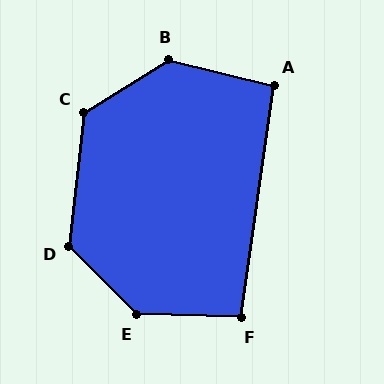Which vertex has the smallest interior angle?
A, at approximately 96 degrees.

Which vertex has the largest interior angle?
E, at approximately 136 degrees.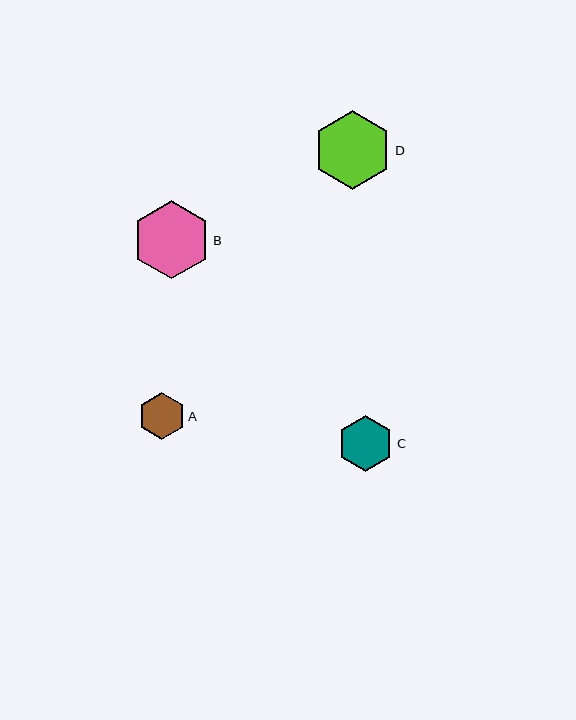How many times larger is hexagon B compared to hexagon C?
Hexagon B is approximately 1.4 times the size of hexagon C.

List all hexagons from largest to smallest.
From largest to smallest: D, B, C, A.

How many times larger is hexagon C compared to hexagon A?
Hexagon C is approximately 1.2 times the size of hexagon A.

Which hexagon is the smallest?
Hexagon A is the smallest with a size of approximately 47 pixels.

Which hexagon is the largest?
Hexagon D is the largest with a size of approximately 78 pixels.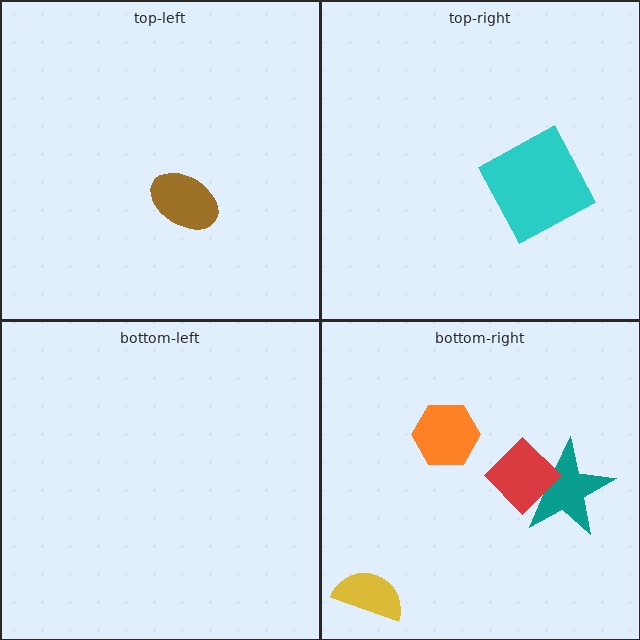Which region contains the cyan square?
The top-right region.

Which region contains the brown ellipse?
The top-left region.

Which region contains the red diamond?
The bottom-right region.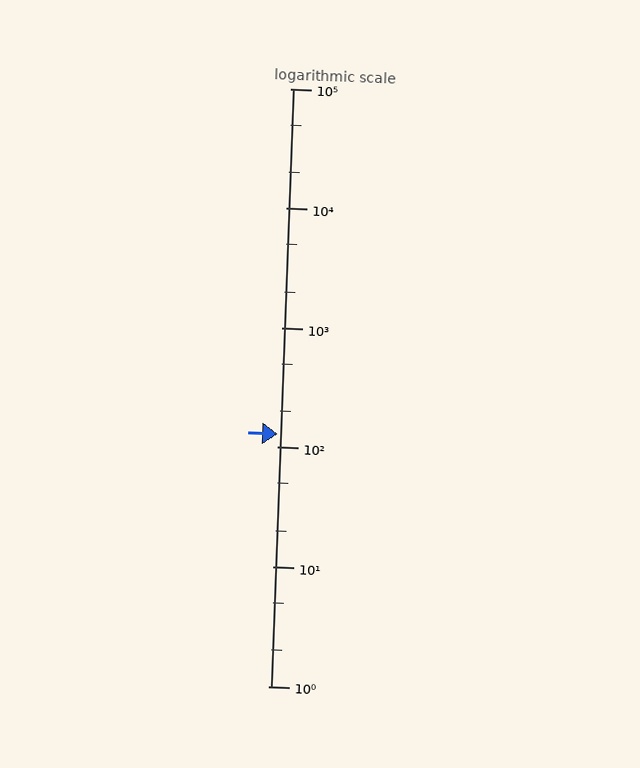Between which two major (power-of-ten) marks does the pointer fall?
The pointer is between 100 and 1000.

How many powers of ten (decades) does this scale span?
The scale spans 5 decades, from 1 to 100000.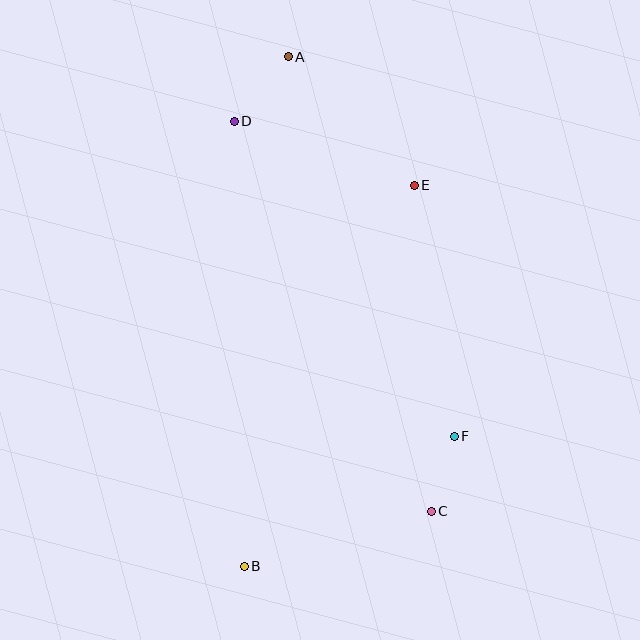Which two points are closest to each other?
Points C and F are closest to each other.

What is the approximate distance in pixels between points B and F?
The distance between B and F is approximately 247 pixels.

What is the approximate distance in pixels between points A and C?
The distance between A and C is approximately 476 pixels.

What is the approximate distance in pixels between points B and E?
The distance between B and E is approximately 417 pixels.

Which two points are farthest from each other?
Points A and B are farthest from each other.